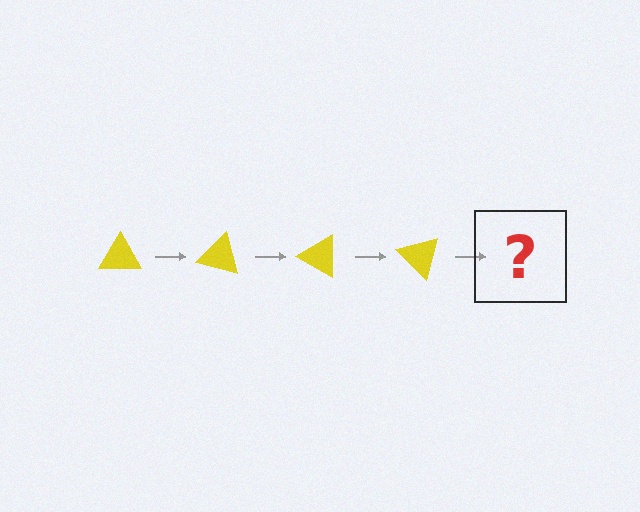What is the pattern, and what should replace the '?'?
The pattern is that the triangle rotates 15 degrees each step. The '?' should be a yellow triangle rotated 60 degrees.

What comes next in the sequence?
The next element should be a yellow triangle rotated 60 degrees.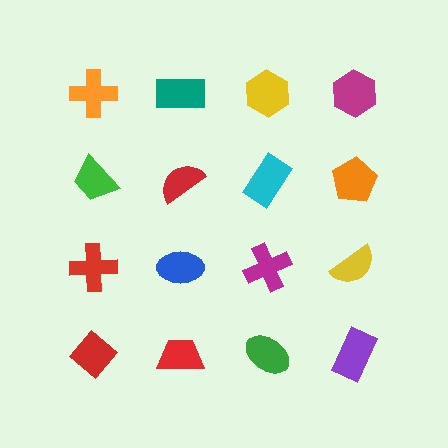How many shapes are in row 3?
4 shapes.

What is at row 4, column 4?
A purple rectangle.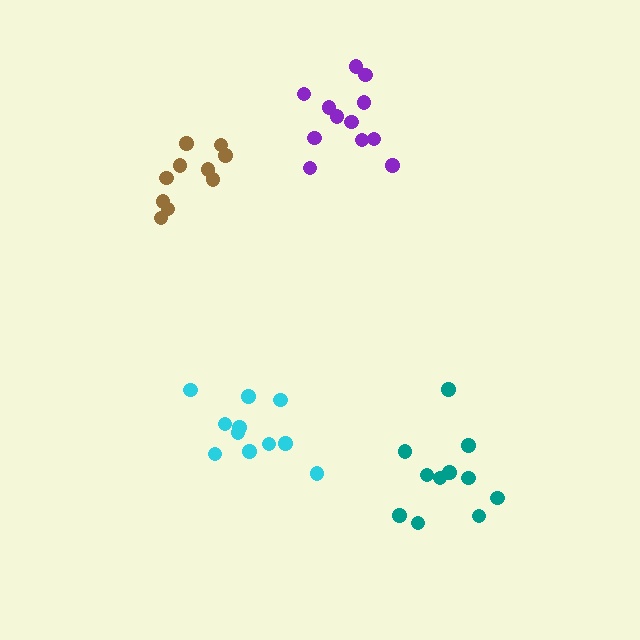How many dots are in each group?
Group 1: 12 dots, Group 2: 11 dots, Group 3: 10 dots, Group 4: 11 dots (44 total).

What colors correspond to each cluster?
The clusters are colored: purple, teal, brown, cyan.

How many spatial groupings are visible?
There are 4 spatial groupings.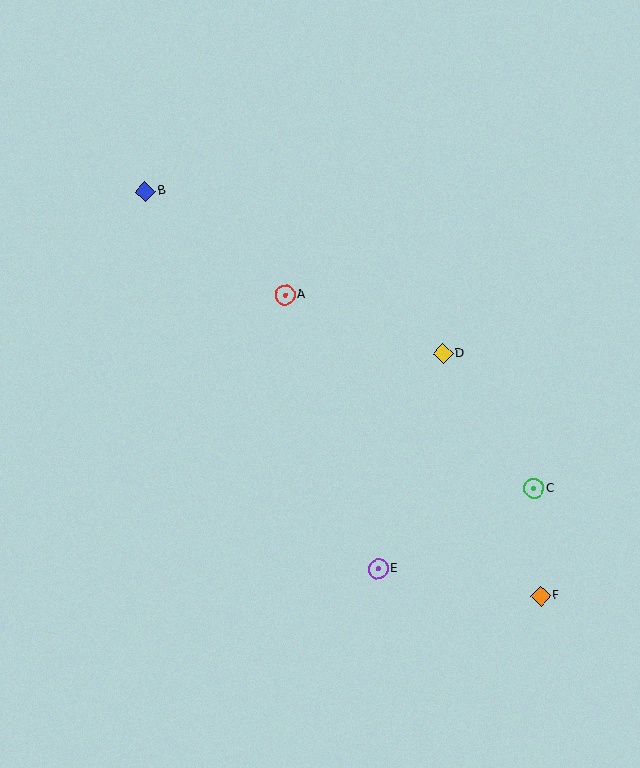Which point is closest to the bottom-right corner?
Point F is closest to the bottom-right corner.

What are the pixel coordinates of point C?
Point C is at (534, 489).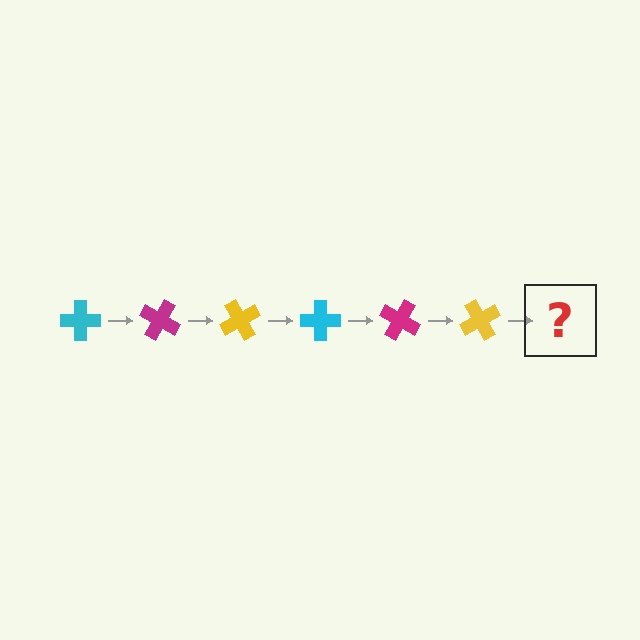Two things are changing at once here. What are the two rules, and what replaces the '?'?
The two rules are that it rotates 30 degrees each step and the color cycles through cyan, magenta, and yellow. The '?' should be a cyan cross, rotated 180 degrees from the start.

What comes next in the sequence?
The next element should be a cyan cross, rotated 180 degrees from the start.